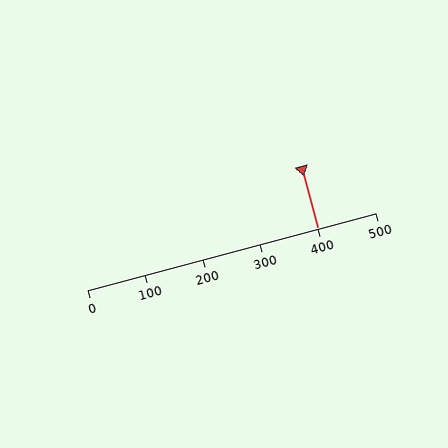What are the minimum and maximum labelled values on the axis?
The axis runs from 0 to 500.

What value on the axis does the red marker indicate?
The marker indicates approximately 400.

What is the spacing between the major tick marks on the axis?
The major ticks are spaced 100 apart.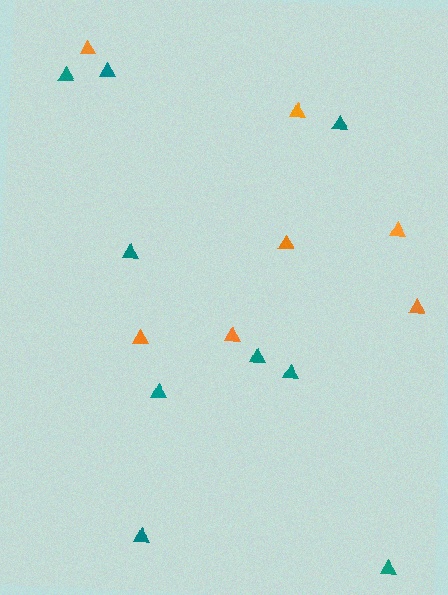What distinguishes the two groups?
There are 2 groups: one group of teal triangles (9) and one group of orange triangles (7).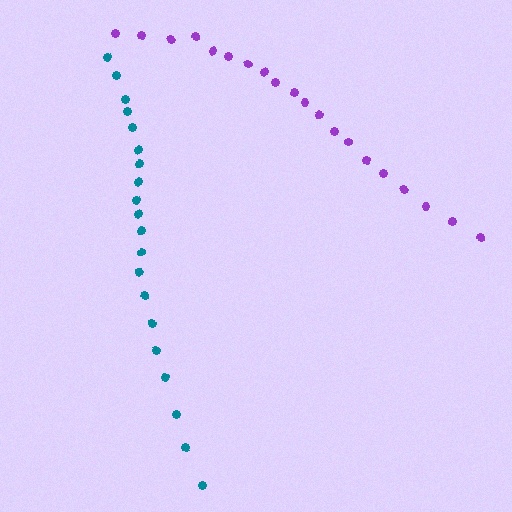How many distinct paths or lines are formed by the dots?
There are 2 distinct paths.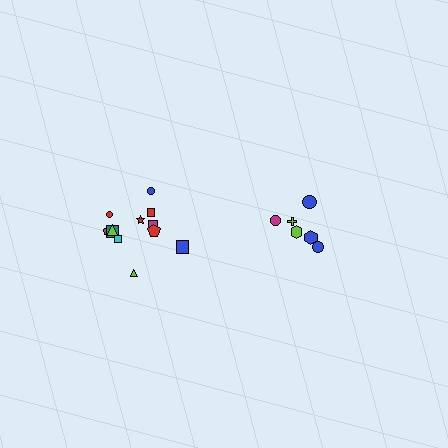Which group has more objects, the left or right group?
The left group.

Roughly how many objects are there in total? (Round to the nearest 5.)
Roughly 20 objects in total.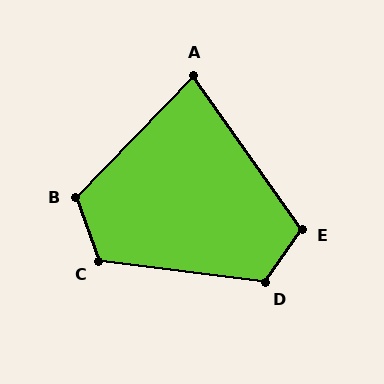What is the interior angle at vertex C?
Approximately 117 degrees (obtuse).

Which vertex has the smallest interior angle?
A, at approximately 79 degrees.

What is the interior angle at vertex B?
Approximately 116 degrees (obtuse).